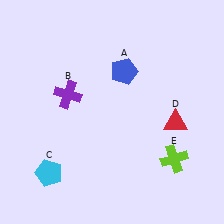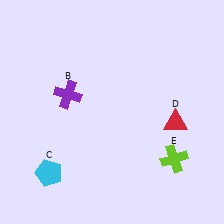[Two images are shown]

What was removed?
The blue pentagon (A) was removed in Image 2.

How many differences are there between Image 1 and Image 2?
There is 1 difference between the two images.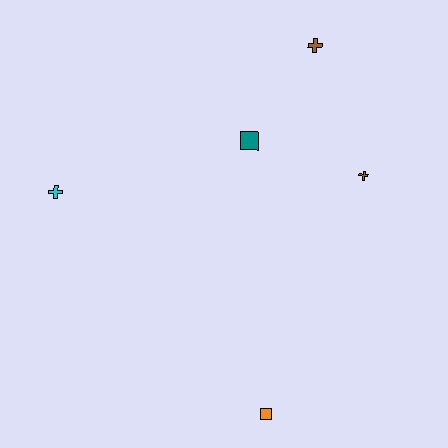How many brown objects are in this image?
There are 2 brown objects.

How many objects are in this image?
There are 5 objects.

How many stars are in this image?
There are no stars.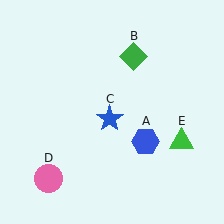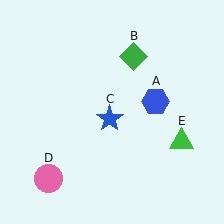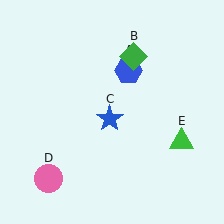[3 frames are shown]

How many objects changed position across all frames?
1 object changed position: blue hexagon (object A).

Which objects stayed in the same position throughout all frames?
Green diamond (object B) and blue star (object C) and pink circle (object D) and green triangle (object E) remained stationary.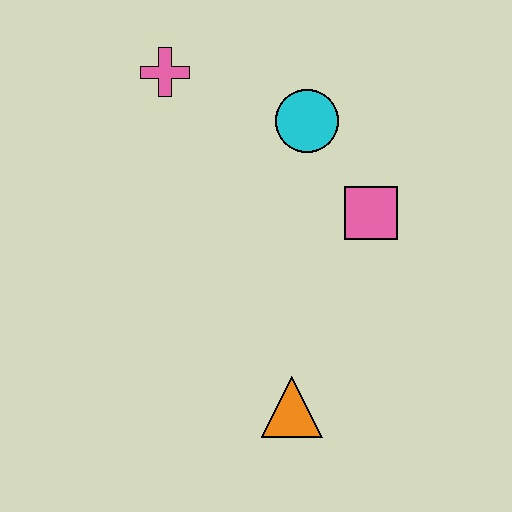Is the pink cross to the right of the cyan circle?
No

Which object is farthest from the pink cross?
The orange triangle is farthest from the pink cross.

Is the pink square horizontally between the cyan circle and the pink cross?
No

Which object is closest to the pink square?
The cyan circle is closest to the pink square.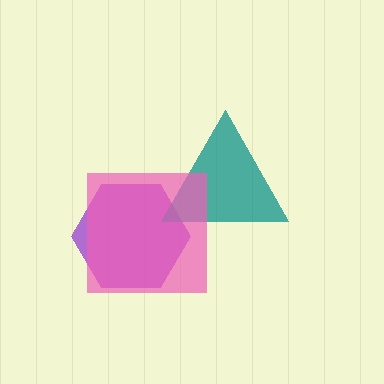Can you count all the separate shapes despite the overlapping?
Yes, there are 3 separate shapes.